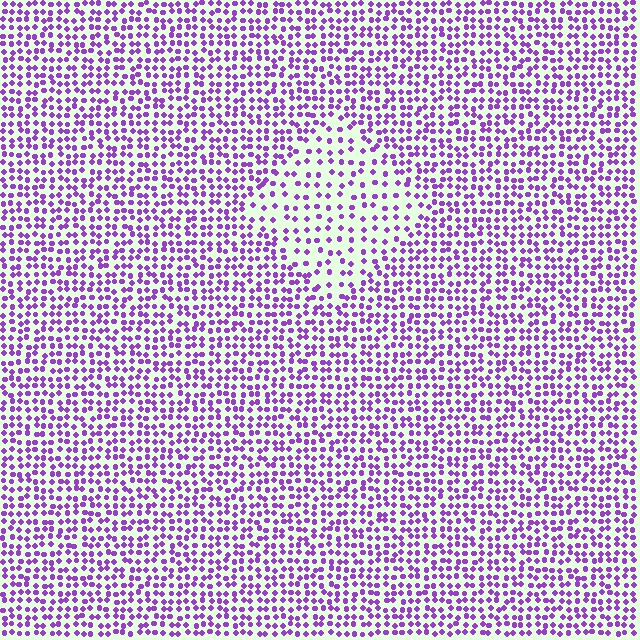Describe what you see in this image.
The image contains small purple elements arranged at two different densities. A diamond-shaped region is visible where the elements are less densely packed than the surrounding area.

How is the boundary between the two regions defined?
The boundary is defined by a change in element density (approximately 2.0x ratio). All elements are the same color, size, and shape.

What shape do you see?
I see a diamond.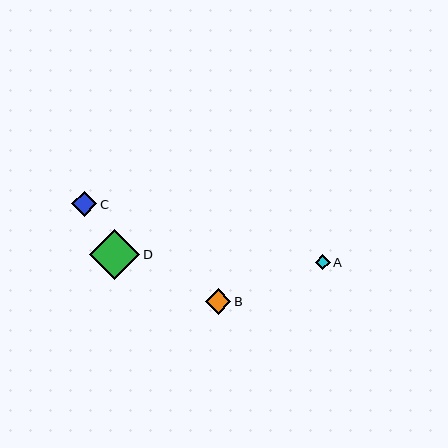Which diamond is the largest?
Diamond D is the largest with a size of approximately 50 pixels.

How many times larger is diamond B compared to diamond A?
Diamond B is approximately 1.7 times the size of diamond A.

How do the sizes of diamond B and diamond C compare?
Diamond B and diamond C are approximately the same size.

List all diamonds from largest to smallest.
From largest to smallest: D, B, C, A.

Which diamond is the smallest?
Diamond A is the smallest with a size of approximately 15 pixels.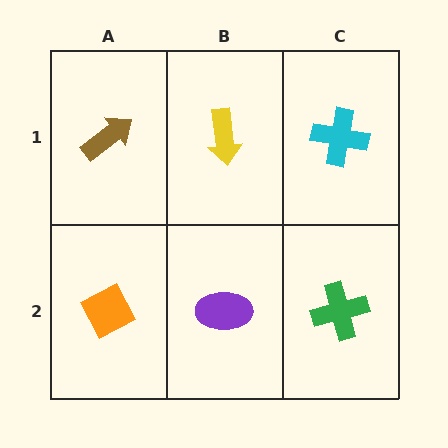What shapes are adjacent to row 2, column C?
A cyan cross (row 1, column C), a purple ellipse (row 2, column B).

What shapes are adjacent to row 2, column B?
A yellow arrow (row 1, column B), an orange diamond (row 2, column A), a green cross (row 2, column C).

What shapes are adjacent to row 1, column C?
A green cross (row 2, column C), a yellow arrow (row 1, column B).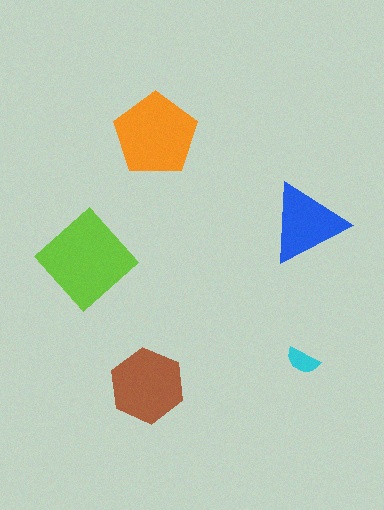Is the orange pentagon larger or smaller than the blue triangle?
Larger.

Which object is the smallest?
The cyan semicircle.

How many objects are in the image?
There are 5 objects in the image.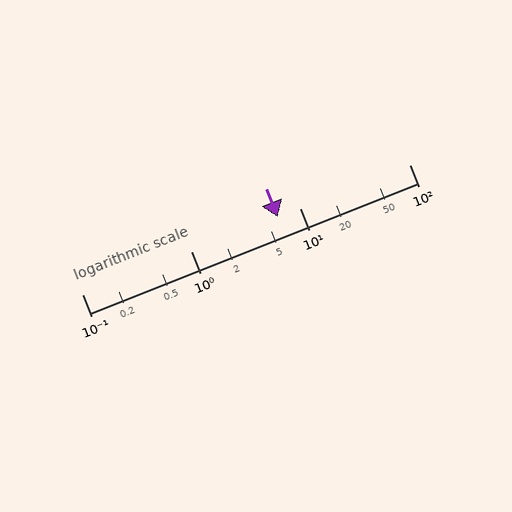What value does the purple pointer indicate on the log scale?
The pointer indicates approximately 6.2.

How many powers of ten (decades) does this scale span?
The scale spans 3 decades, from 0.1 to 100.